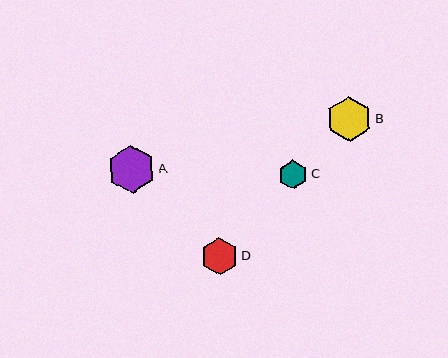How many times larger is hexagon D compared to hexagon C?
Hexagon D is approximately 1.3 times the size of hexagon C.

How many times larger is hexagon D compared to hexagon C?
Hexagon D is approximately 1.3 times the size of hexagon C.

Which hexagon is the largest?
Hexagon A is the largest with a size of approximately 48 pixels.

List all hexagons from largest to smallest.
From largest to smallest: A, B, D, C.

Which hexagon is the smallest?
Hexagon C is the smallest with a size of approximately 29 pixels.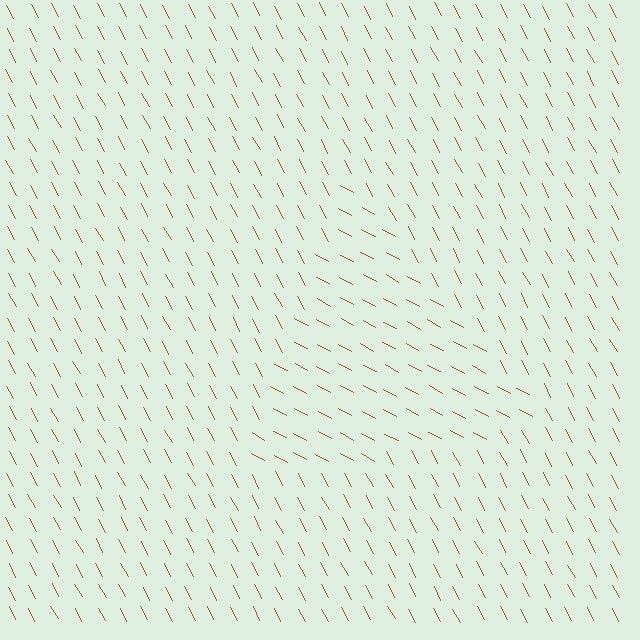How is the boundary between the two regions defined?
The boundary is defined purely by a change in line orientation (approximately 34 degrees difference). All lines are the same color and thickness.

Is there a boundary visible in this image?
Yes, there is a texture boundary formed by a change in line orientation.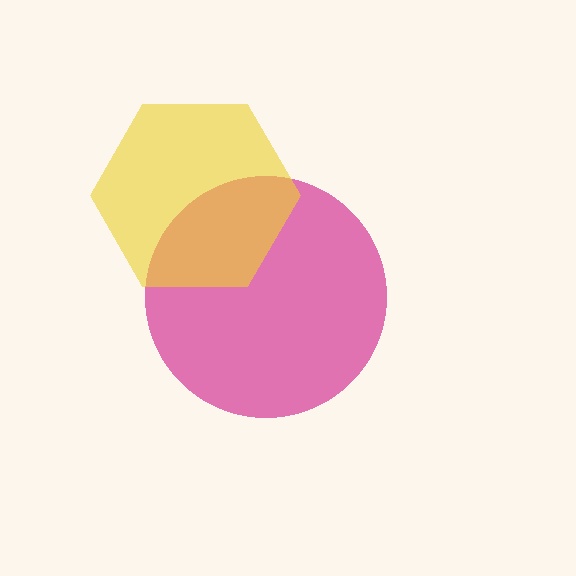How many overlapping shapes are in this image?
There are 2 overlapping shapes in the image.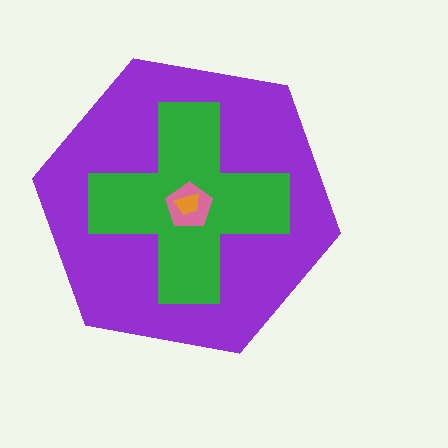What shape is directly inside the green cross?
The pink pentagon.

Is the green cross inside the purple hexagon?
Yes.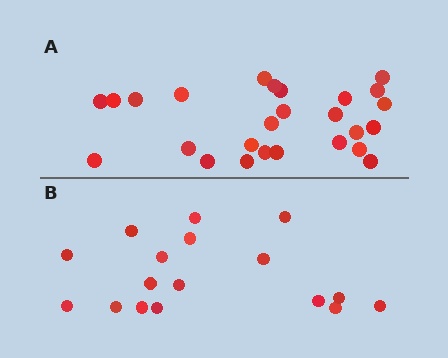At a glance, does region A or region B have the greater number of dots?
Region A (the top region) has more dots.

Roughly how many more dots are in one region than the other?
Region A has roughly 8 or so more dots than region B.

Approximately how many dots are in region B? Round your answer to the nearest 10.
About 20 dots. (The exact count is 17, which rounds to 20.)